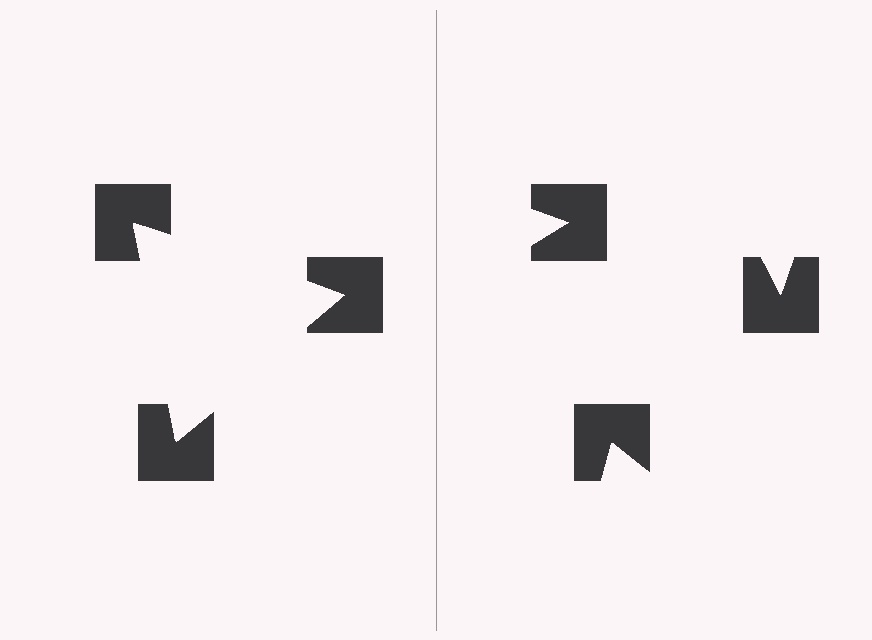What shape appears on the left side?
An illusory triangle.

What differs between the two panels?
The notched squares are positioned identically on both sides; only the wedge orientations differ. On the left they align to a triangle; on the right they are misaligned.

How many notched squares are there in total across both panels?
6 — 3 on each side.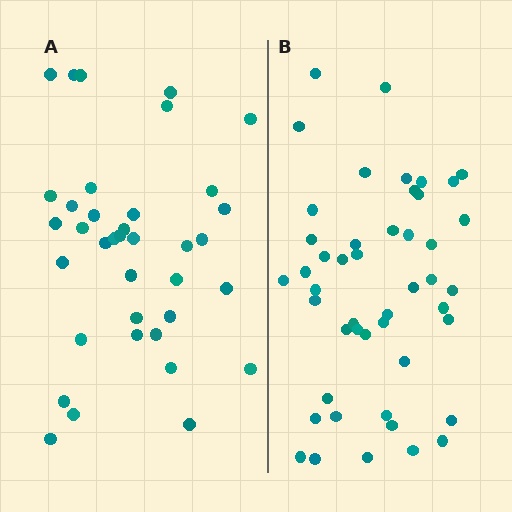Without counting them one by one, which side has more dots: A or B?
Region B (the right region) has more dots.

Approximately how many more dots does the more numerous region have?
Region B has roughly 10 or so more dots than region A.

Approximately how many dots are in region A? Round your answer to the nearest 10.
About 40 dots. (The exact count is 37, which rounds to 40.)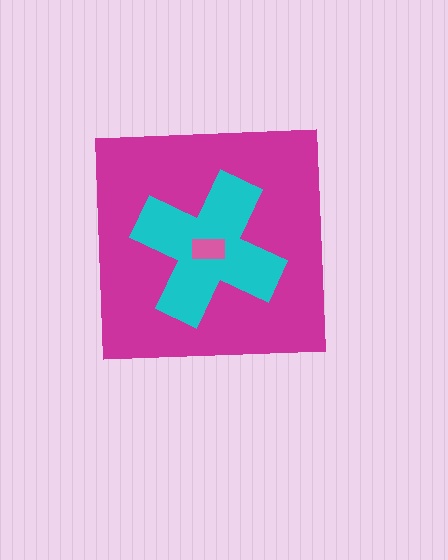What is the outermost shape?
The magenta square.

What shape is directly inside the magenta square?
The cyan cross.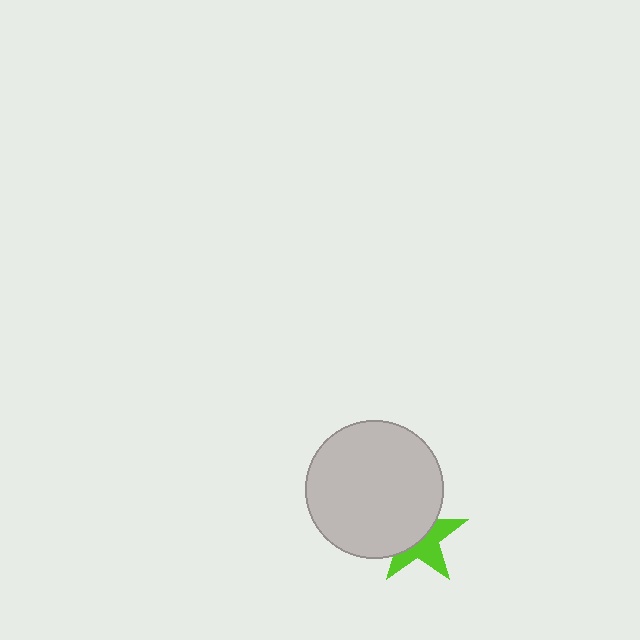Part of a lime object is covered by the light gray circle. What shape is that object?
It is a star.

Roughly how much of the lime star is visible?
About half of it is visible (roughly 49%).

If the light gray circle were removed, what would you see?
You would see the complete lime star.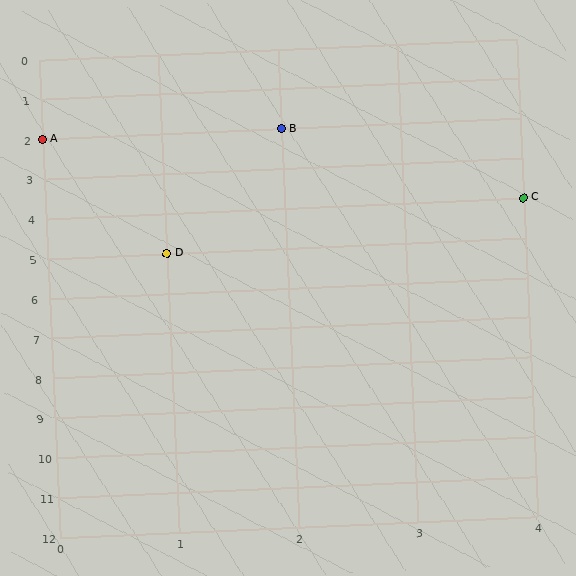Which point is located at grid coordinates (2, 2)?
Point B is at (2, 2).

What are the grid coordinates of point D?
Point D is at grid coordinates (1, 5).